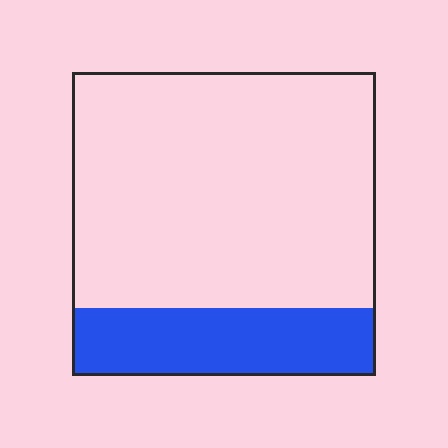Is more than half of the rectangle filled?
No.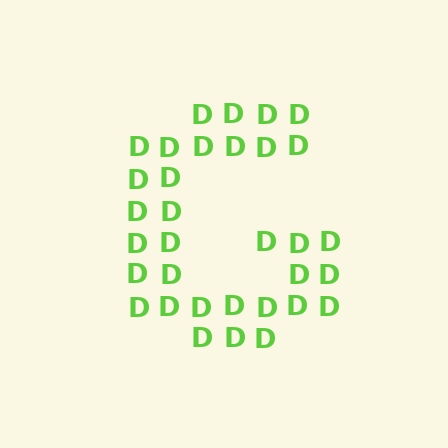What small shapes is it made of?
It is made of small letter D's.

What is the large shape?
The large shape is the letter G.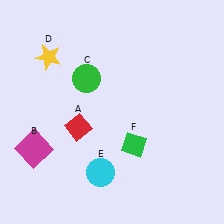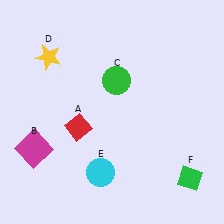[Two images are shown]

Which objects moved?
The objects that moved are: the green circle (C), the green diamond (F).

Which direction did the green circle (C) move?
The green circle (C) moved right.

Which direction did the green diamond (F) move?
The green diamond (F) moved right.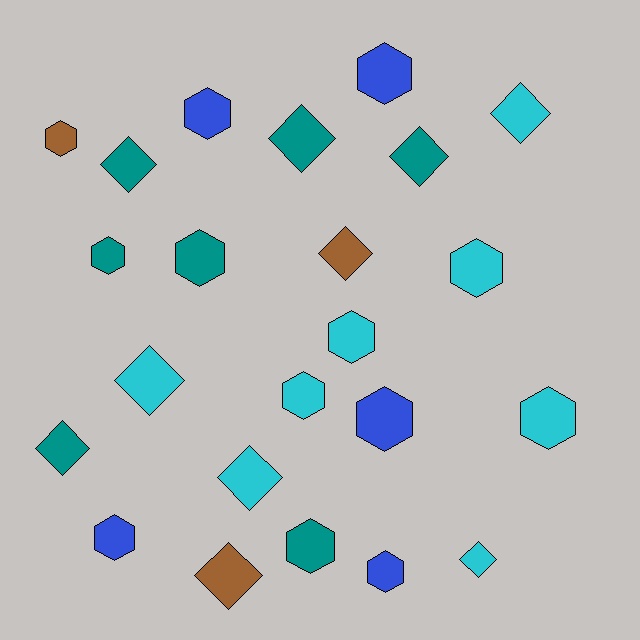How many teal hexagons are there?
There are 3 teal hexagons.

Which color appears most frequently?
Cyan, with 8 objects.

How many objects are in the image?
There are 23 objects.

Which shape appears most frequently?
Hexagon, with 13 objects.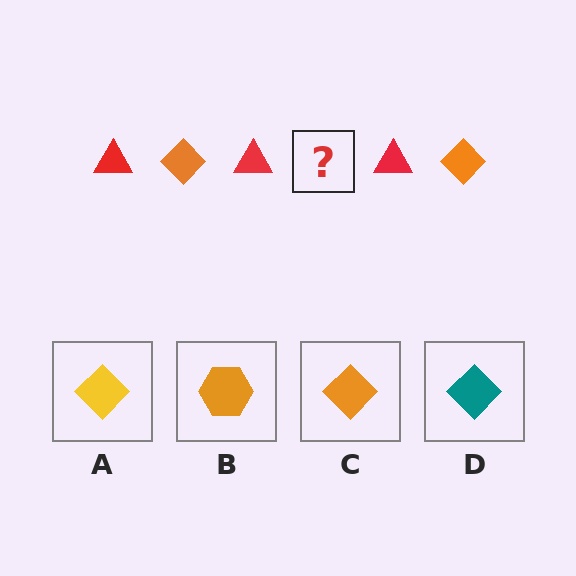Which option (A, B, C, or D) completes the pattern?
C.